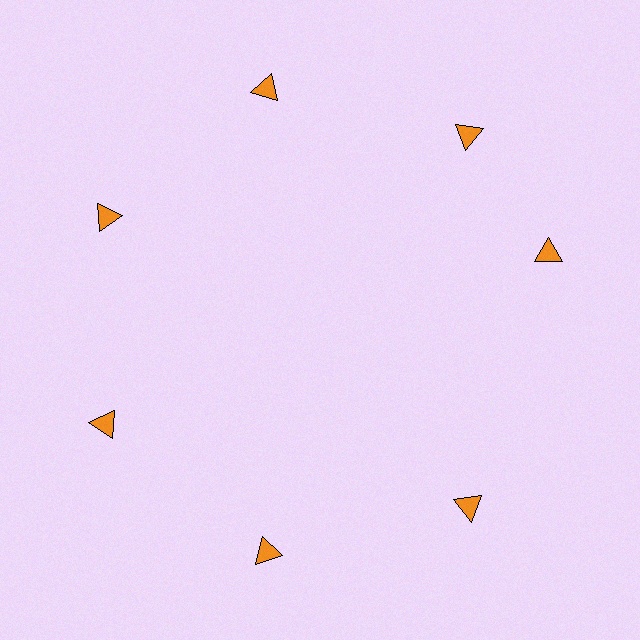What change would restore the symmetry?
The symmetry would be restored by rotating it back into even spacing with its neighbors so that all 7 triangles sit at equal angles and equal distance from the center.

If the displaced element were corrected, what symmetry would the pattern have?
It would have 7-fold rotational symmetry — the pattern would map onto itself every 51 degrees.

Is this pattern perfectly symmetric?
No. The 7 orange triangles are arranged in a ring, but one element near the 3 o'clock position is rotated out of alignment along the ring, breaking the 7-fold rotational symmetry.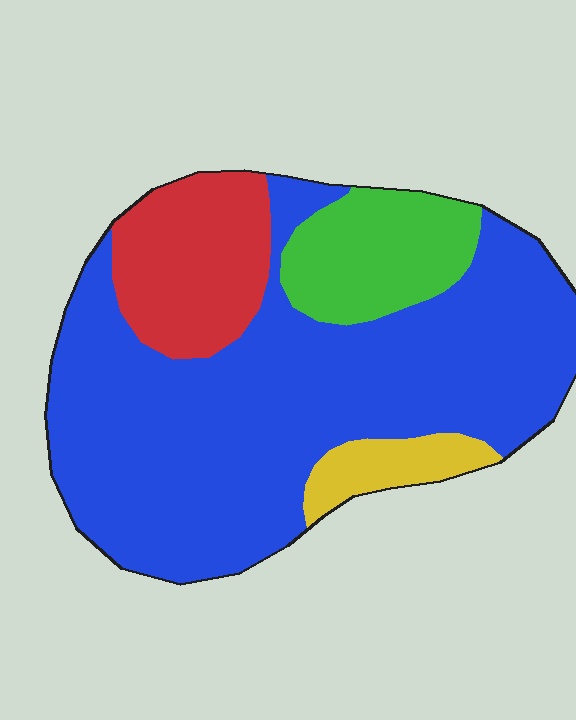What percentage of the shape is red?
Red covers about 15% of the shape.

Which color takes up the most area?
Blue, at roughly 65%.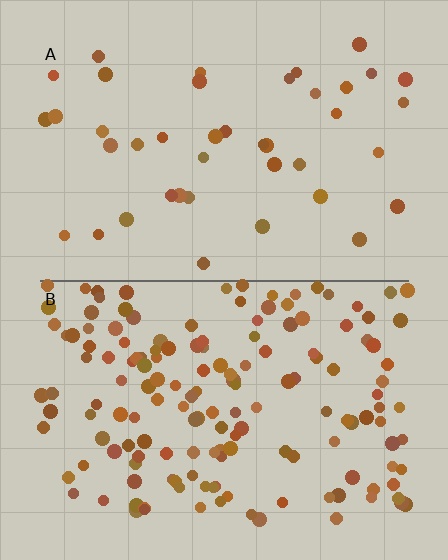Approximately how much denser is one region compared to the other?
Approximately 3.9× — region B over region A.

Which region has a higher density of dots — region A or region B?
B (the bottom).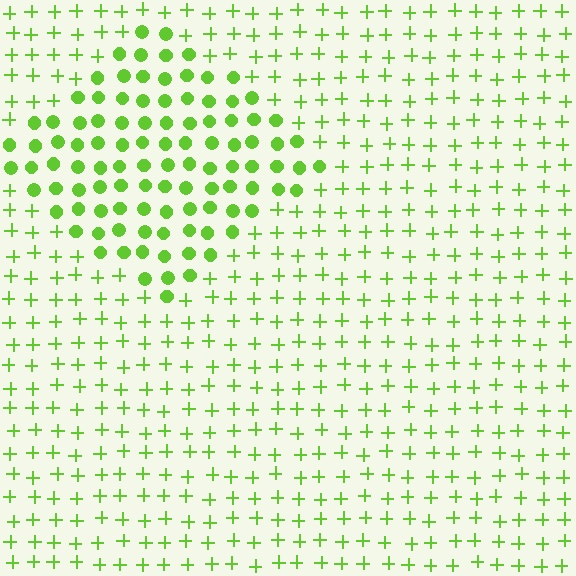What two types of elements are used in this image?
The image uses circles inside the diamond region and plus signs outside it.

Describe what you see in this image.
The image is filled with small lime elements arranged in a uniform grid. A diamond-shaped region contains circles, while the surrounding area contains plus signs. The boundary is defined purely by the change in element shape.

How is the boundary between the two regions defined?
The boundary is defined by a change in element shape: circles inside vs. plus signs outside. All elements share the same color and spacing.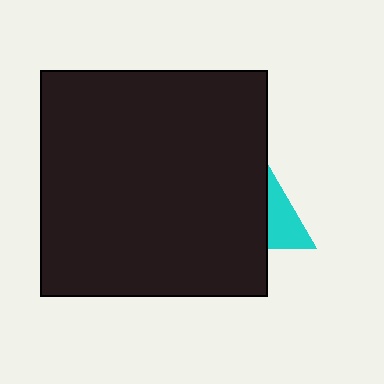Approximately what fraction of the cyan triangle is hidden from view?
Roughly 67% of the cyan triangle is hidden behind the black square.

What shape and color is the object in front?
The object in front is a black square.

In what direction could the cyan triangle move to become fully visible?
The cyan triangle could move right. That would shift it out from behind the black square entirely.